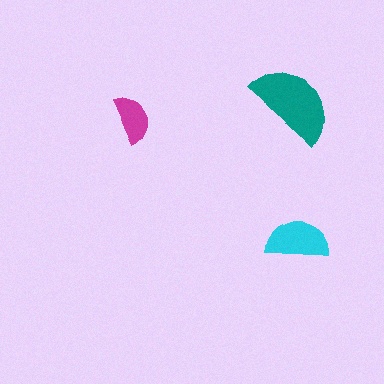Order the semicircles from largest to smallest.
the teal one, the cyan one, the magenta one.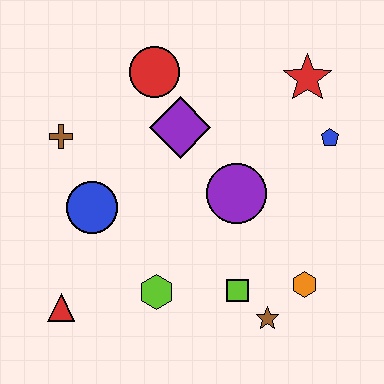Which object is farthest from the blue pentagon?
The red triangle is farthest from the blue pentagon.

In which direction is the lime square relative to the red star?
The lime square is below the red star.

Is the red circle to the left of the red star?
Yes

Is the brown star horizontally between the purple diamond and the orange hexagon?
Yes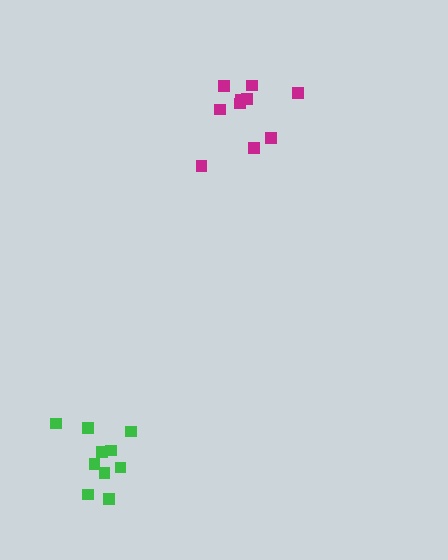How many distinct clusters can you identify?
There are 2 distinct clusters.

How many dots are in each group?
Group 1: 10 dots, Group 2: 10 dots (20 total).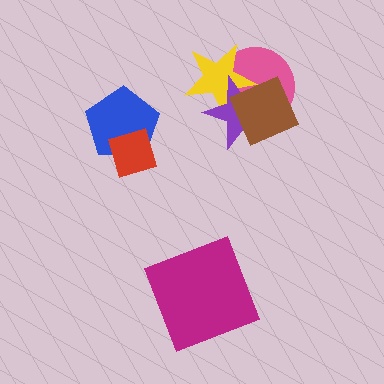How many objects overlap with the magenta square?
0 objects overlap with the magenta square.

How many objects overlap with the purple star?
3 objects overlap with the purple star.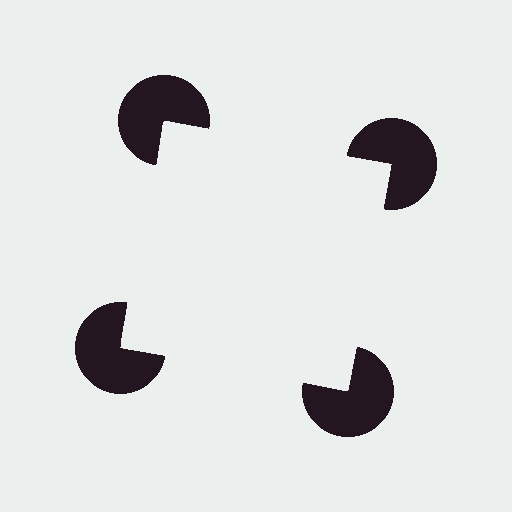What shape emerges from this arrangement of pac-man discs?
An illusory square — its edges are inferred from the aligned wedge cuts in the pac-man discs, not physically drawn.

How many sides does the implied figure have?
4 sides.